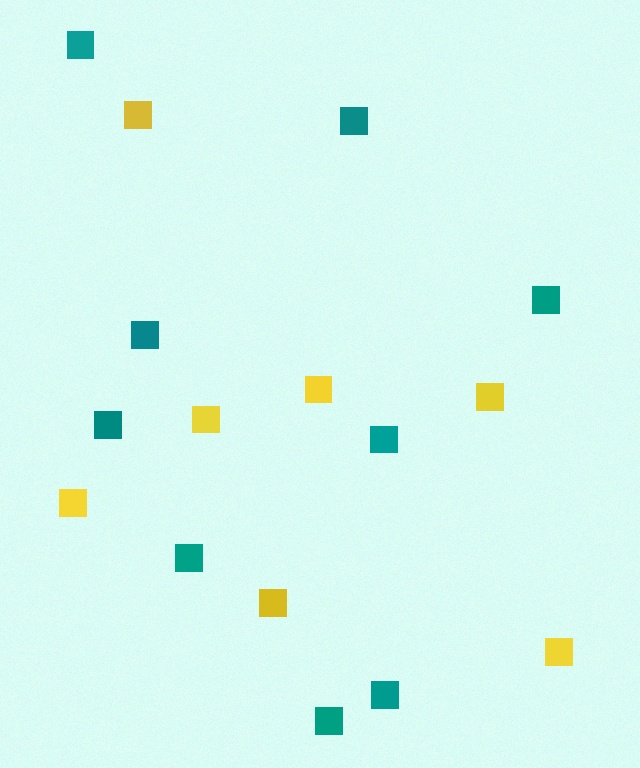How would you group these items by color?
There are 2 groups: one group of teal squares (9) and one group of yellow squares (7).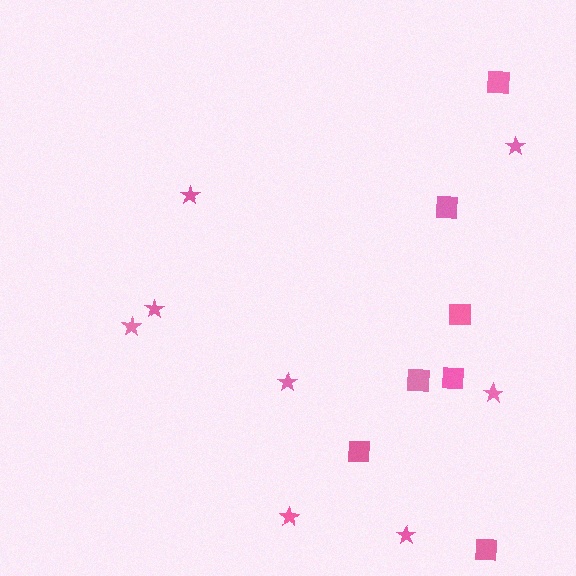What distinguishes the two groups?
There are 2 groups: one group of squares (7) and one group of stars (8).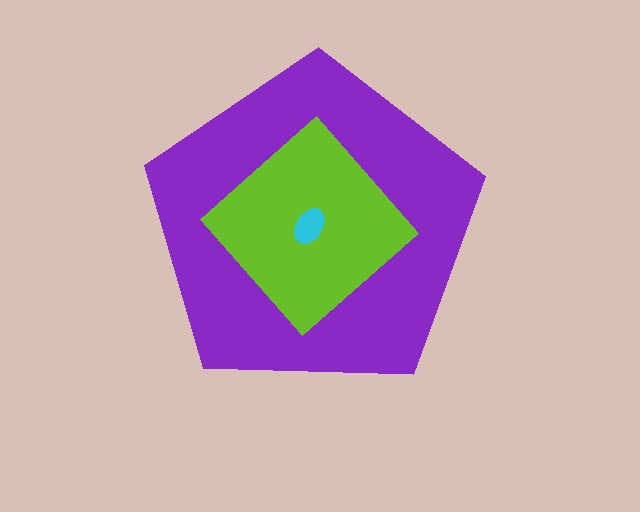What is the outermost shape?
The purple pentagon.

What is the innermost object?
The cyan ellipse.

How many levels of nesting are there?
3.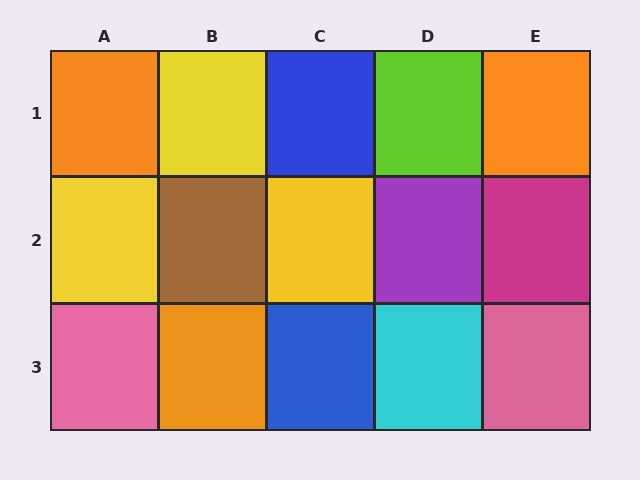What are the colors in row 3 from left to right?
Pink, orange, blue, cyan, pink.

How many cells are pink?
2 cells are pink.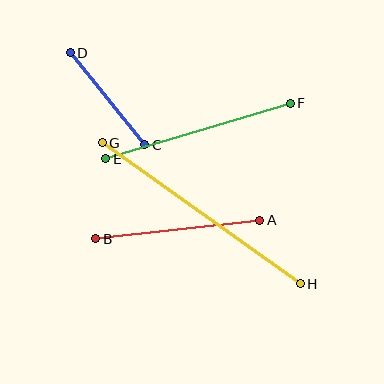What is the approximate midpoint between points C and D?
The midpoint is at approximately (107, 99) pixels.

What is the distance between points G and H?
The distance is approximately 243 pixels.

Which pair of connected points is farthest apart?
Points G and H are farthest apart.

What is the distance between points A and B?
The distance is approximately 165 pixels.